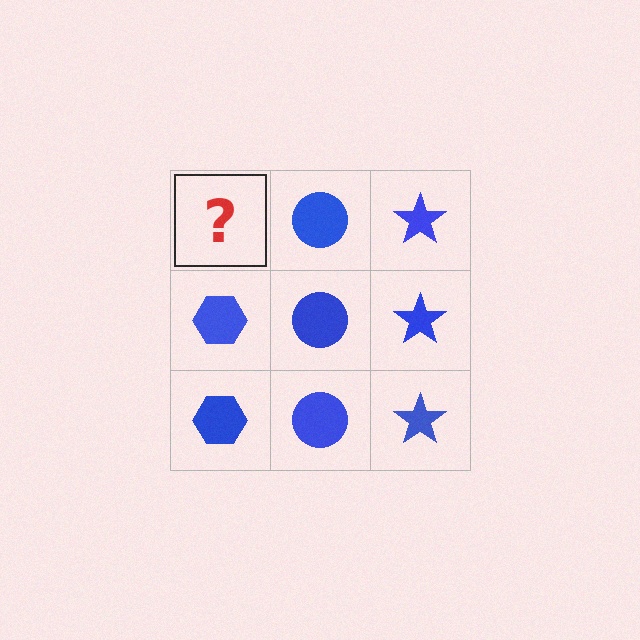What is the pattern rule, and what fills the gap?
The rule is that each column has a consistent shape. The gap should be filled with a blue hexagon.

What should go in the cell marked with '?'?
The missing cell should contain a blue hexagon.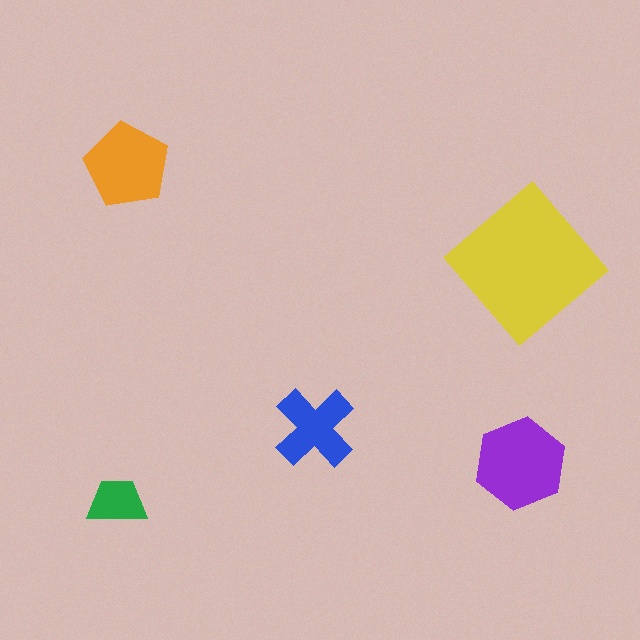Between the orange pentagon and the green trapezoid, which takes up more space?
The orange pentagon.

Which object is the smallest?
The green trapezoid.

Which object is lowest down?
The green trapezoid is bottommost.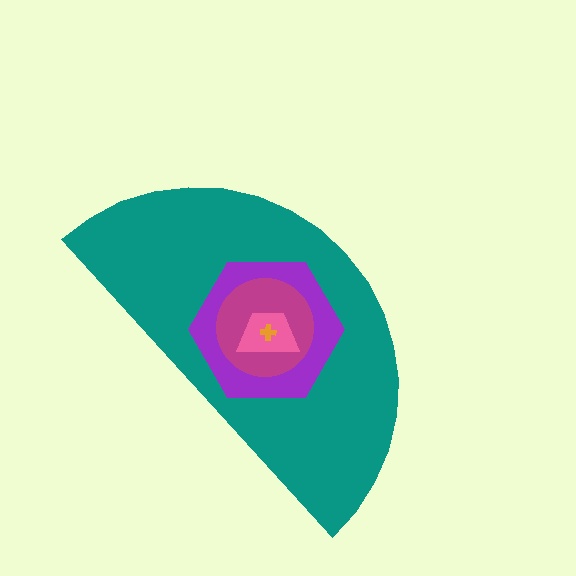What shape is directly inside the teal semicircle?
The purple hexagon.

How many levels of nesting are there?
5.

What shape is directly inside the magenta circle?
The pink trapezoid.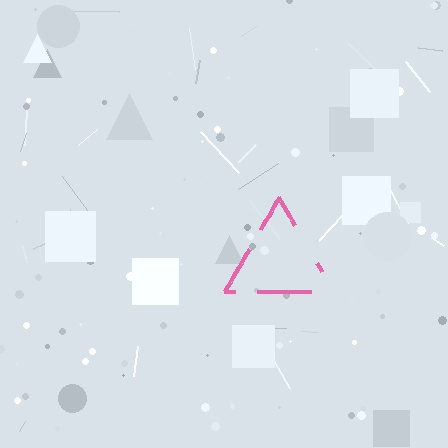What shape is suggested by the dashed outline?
The dashed outline suggests a triangle.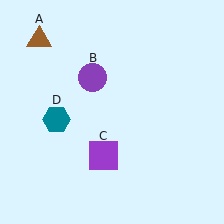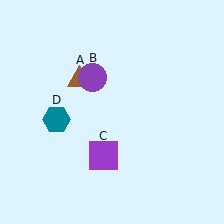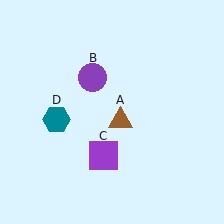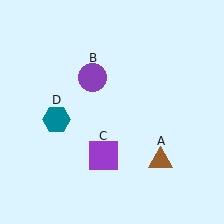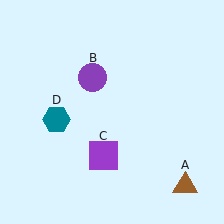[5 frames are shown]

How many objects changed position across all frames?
1 object changed position: brown triangle (object A).